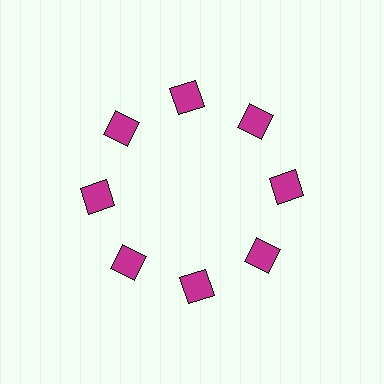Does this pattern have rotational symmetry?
Yes, this pattern has 8-fold rotational symmetry. It looks the same after rotating 45 degrees around the center.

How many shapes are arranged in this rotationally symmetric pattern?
There are 8 shapes, arranged in 8 groups of 1.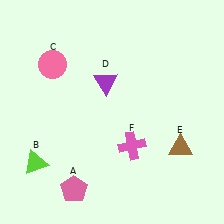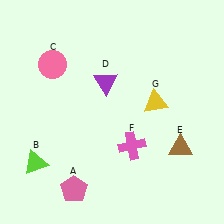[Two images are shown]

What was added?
A yellow triangle (G) was added in Image 2.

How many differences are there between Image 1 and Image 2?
There is 1 difference between the two images.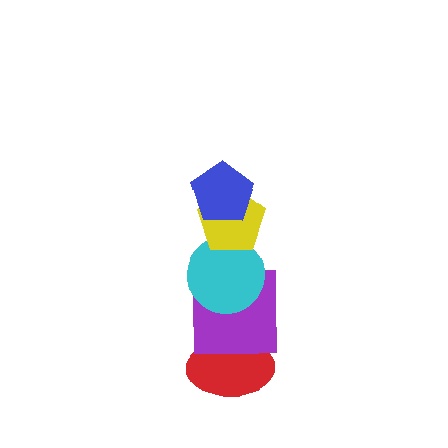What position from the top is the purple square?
The purple square is 4th from the top.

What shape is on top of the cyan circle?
The yellow pentagon is on top of the cyan circle.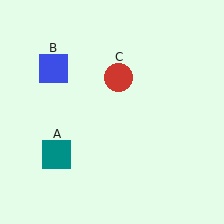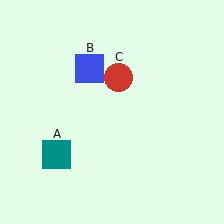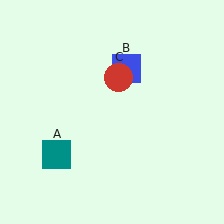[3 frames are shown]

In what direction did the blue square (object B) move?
The blue square (object B) moved right.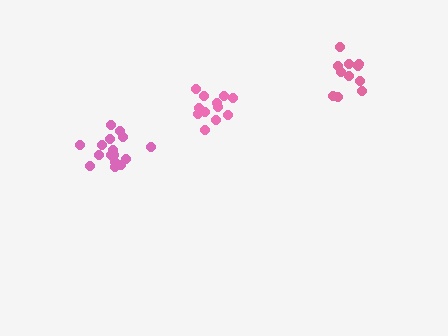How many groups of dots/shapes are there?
There are 3 groups.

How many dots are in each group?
Group 1: 12 dots, Group 2: 16 dots, Group 3: 11 dots (39 total).